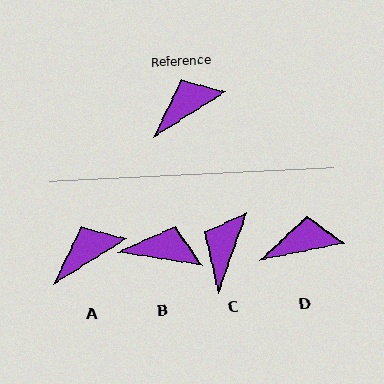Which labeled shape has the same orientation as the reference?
A.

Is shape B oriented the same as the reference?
No, it is off by about 41 degrees.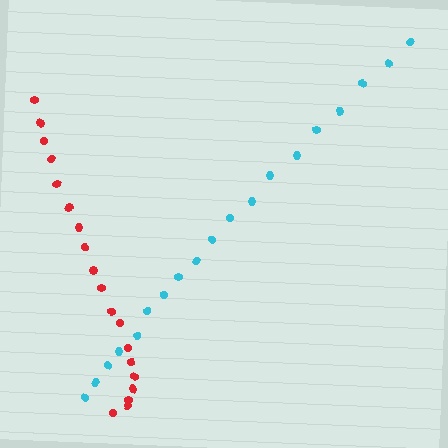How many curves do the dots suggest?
There are 2 distinct paths.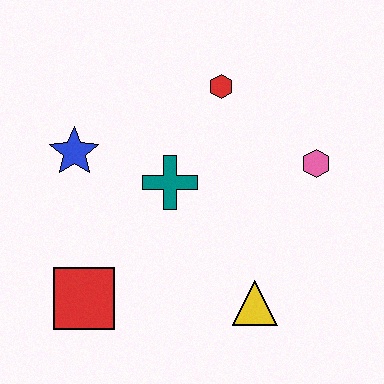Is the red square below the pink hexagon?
Yes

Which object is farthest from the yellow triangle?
The blue star is farthest from the yellow triangle.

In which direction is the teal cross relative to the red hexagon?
The teal cross is below the red hexagon.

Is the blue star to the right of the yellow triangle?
No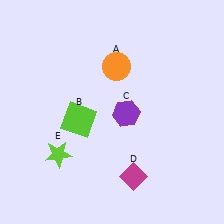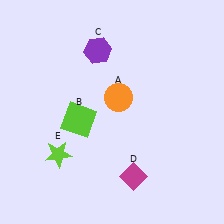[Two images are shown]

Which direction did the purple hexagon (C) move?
The purple hexagon (C) moved up.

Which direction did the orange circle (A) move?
The orange circle (A) moved down.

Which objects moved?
The objects that moved are: the orange circle (A), the purple hexagon (C).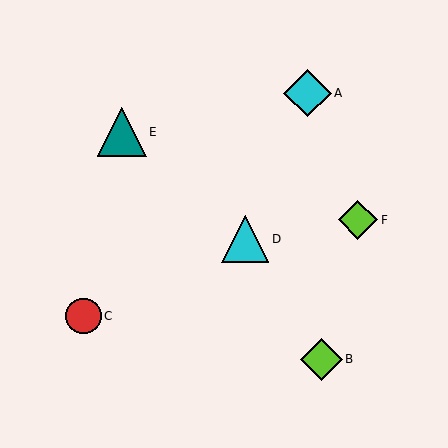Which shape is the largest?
The teal triangle (labeled E) is the largest.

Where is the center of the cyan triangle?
The center of the cyan triangle is at (245, 239).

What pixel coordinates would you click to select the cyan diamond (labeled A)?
Click at (307, 93) to select the cyan diamond A.